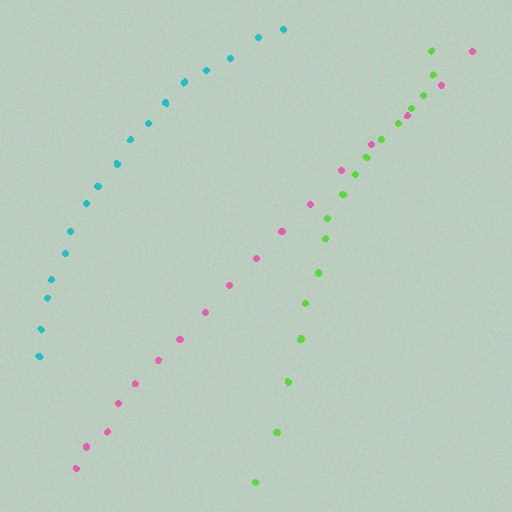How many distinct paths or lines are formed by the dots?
There are 3 distinct paths.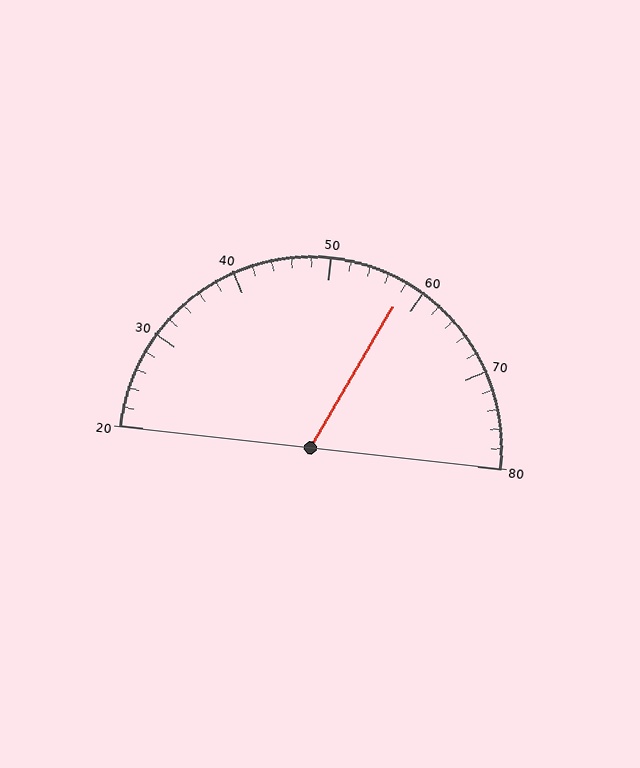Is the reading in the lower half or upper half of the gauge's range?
The reading is in the upper half of the range (20 to 80).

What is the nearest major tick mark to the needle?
The nearest major tick mark is 60.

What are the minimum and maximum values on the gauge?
The gauge ranges from 20 to 80.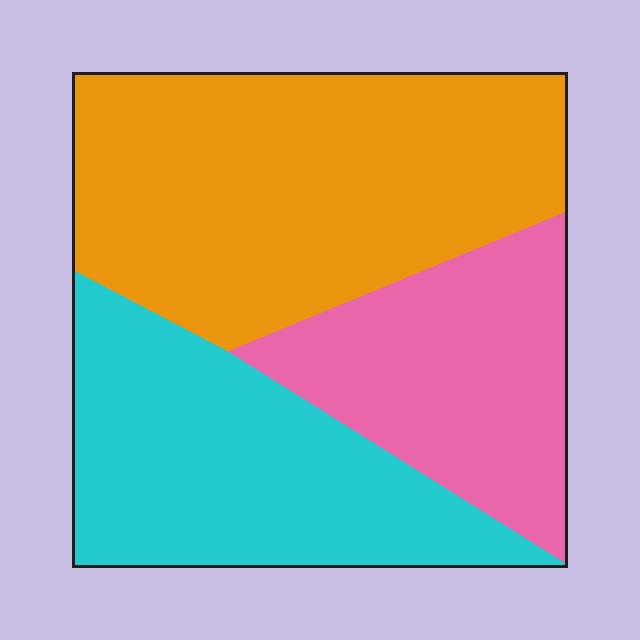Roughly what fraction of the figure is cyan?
Cyan takes up between a sixth and a third of the figure.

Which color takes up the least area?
Pink, at roughly 25%.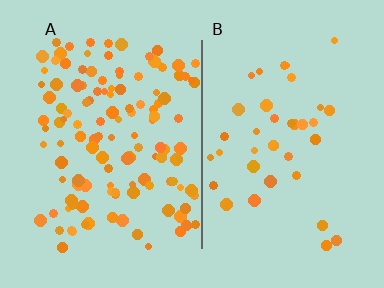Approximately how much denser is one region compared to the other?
Approximately 3.4× — region A over region B.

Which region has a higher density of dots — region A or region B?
A (the left).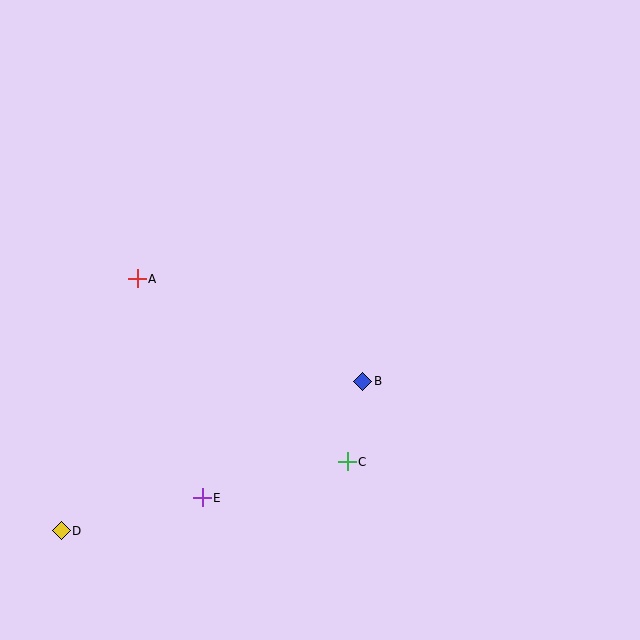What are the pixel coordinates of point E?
Point E is at (202, 498).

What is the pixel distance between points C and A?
The distance between C and A is 279 pixels.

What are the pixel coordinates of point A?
Point A is at (137, 279).